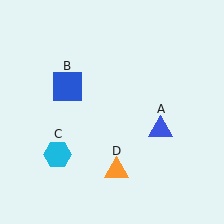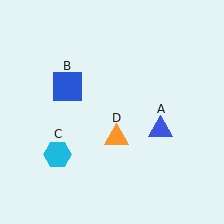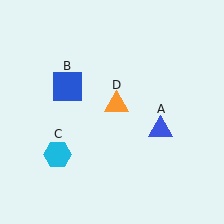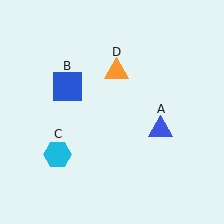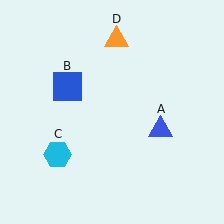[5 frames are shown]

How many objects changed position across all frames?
1 object changed position: orange triangle (object D).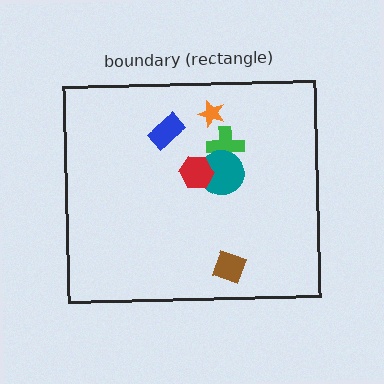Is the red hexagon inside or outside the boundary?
Inside.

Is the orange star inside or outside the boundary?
Inside.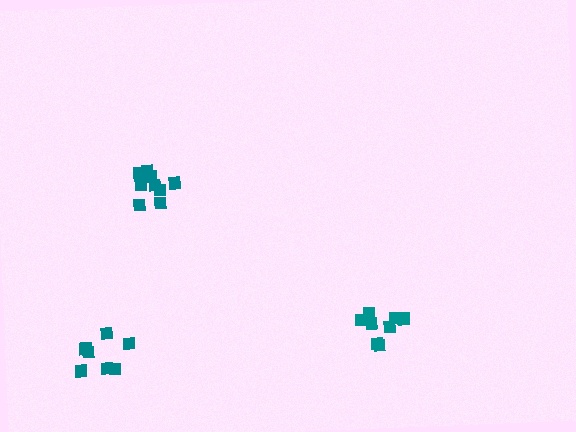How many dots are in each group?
Group 1: 9 dots, Group 2: 7 dots, Group 3: 8 dots (24 total).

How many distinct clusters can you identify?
There are 3 distinct clusters.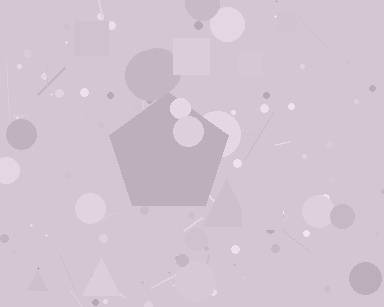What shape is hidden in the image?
A pentagon is hidden in the image.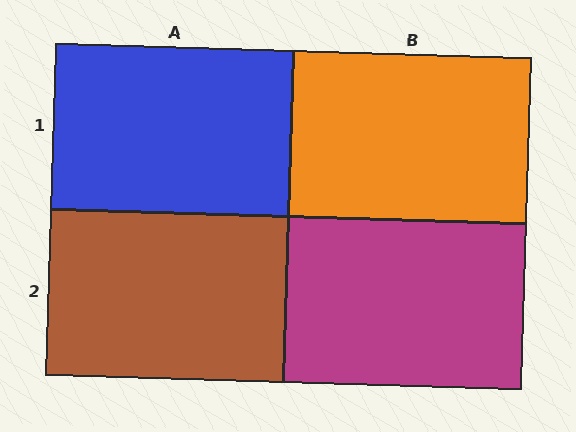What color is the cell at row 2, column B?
Magenta.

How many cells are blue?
1 cell is blue.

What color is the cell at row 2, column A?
Brown.